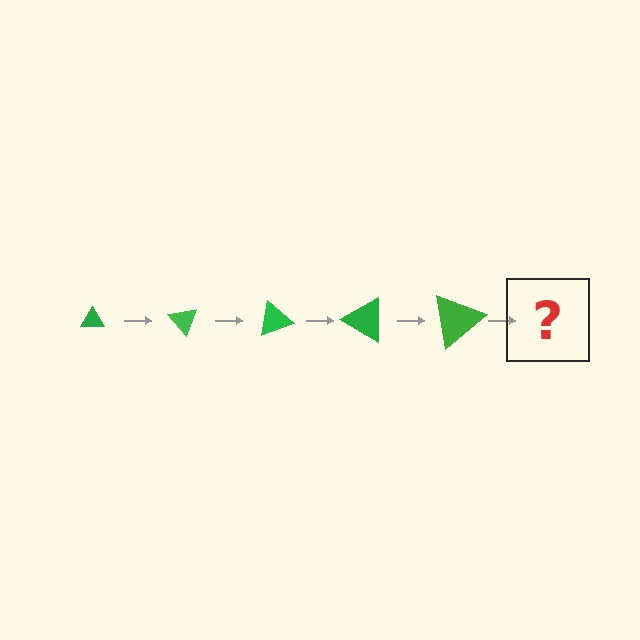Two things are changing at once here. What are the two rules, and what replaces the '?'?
The two rules are that the triangle grows larger each step and it rotates 50 degrees each step. The '?' should be a triangle, larger than the previous one and rotated 250 degrees from the start.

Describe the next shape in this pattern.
It should be a triangle, larger than the previous one and rotated 250 degrees from the start.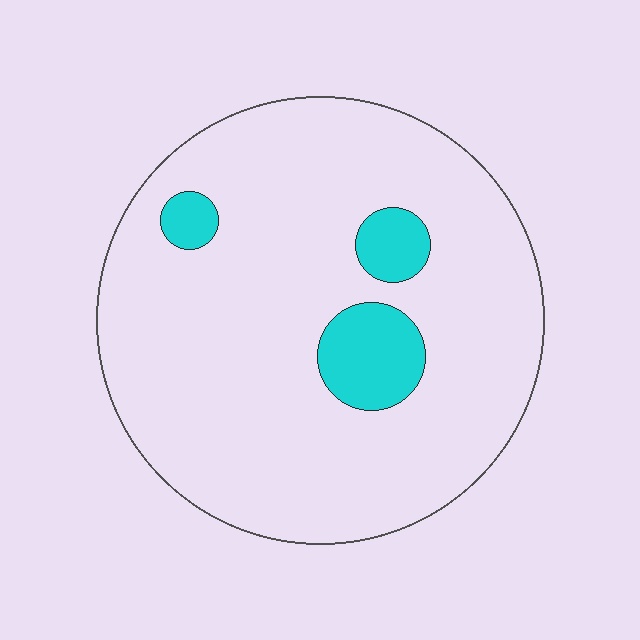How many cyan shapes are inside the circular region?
3.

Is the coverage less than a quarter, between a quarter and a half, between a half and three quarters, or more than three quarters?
Less than a quarter.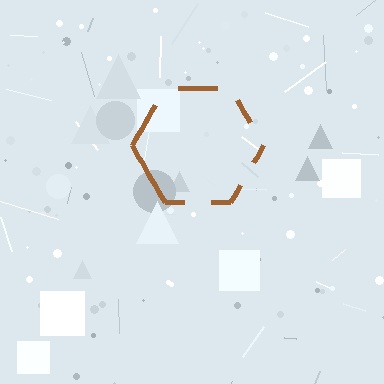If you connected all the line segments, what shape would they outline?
They would outline a hexagon.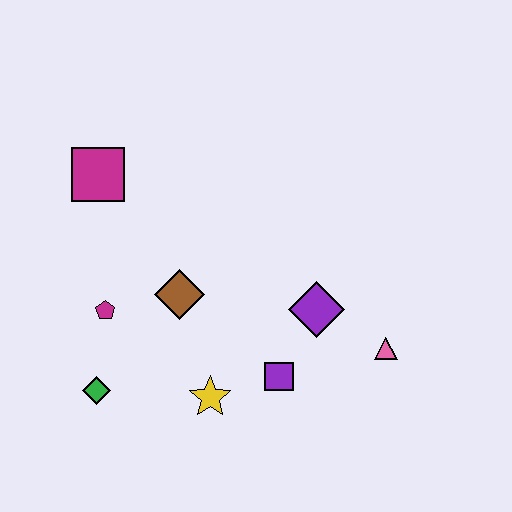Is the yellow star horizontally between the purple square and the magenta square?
Yes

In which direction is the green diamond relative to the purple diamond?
The green diamond is to the left of the purple diamond.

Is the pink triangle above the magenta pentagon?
No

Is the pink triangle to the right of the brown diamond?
Yes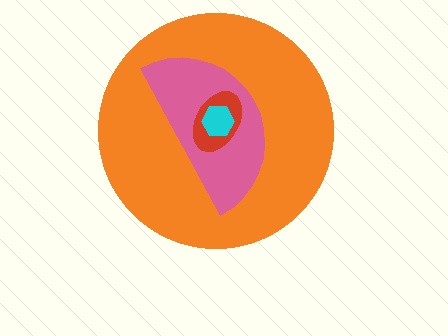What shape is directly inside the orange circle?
The pink semicircle.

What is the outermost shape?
The orange circle.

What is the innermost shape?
The cyan hexagon.